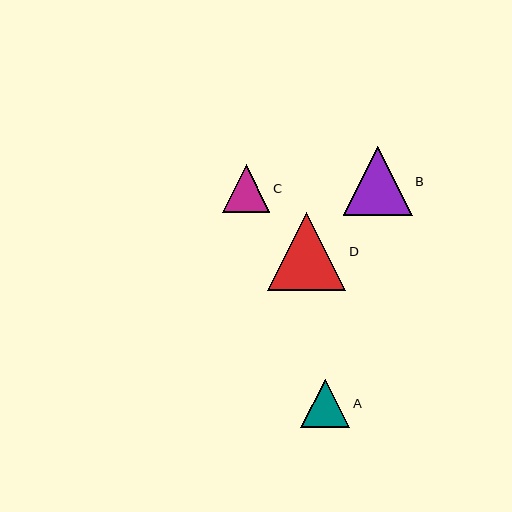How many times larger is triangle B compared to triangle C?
Triangle B is approximately 1.4 times the size of triangle C.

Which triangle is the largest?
Triangle D is the largest with a size of approximately 78 pixels.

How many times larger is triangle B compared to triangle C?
Triangle B is approximately 1.4 times the size of triangle C.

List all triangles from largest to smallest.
From largest to smallest: D, B, A, C.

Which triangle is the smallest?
Triangle C is the smallest with a size of approximately 48 pixels.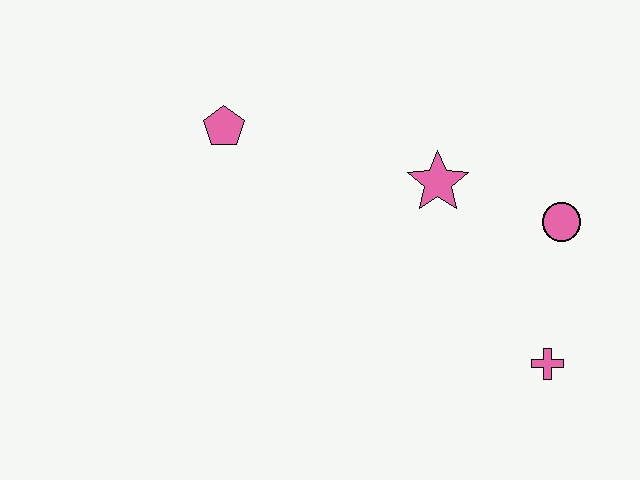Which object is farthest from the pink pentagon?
The pink cross is farthest from the pink pentagon.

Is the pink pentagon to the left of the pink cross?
Yes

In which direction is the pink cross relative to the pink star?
The pink cross is below the pink star.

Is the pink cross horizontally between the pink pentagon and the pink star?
No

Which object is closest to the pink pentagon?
The pink star is closest to the pink pentagon.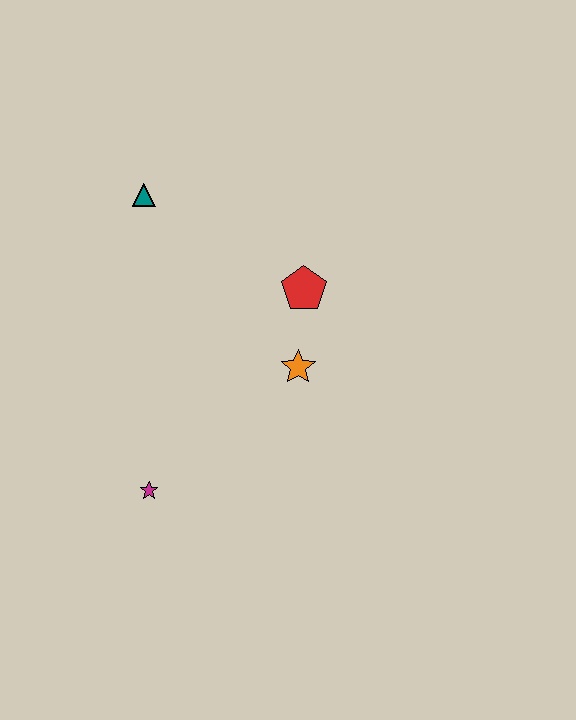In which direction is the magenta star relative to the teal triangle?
The magenta star is below the teal triangle.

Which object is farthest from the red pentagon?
The magenta star is farthest from the red pentagon.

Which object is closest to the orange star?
The red pentagon is closest to the orange star.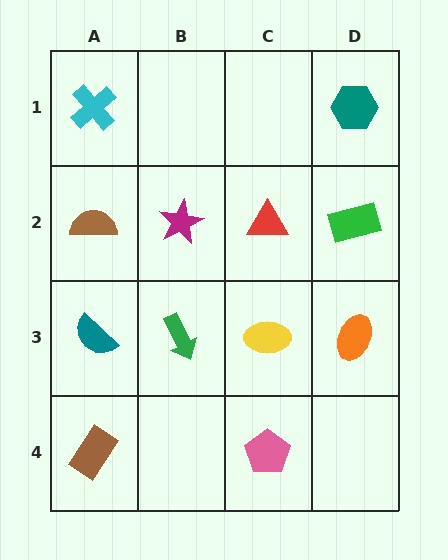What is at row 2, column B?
A magenta star.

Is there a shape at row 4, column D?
No, that cell is empty.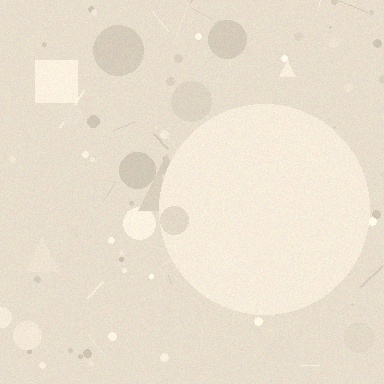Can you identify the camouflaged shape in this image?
The camouflaged shape is a circle.